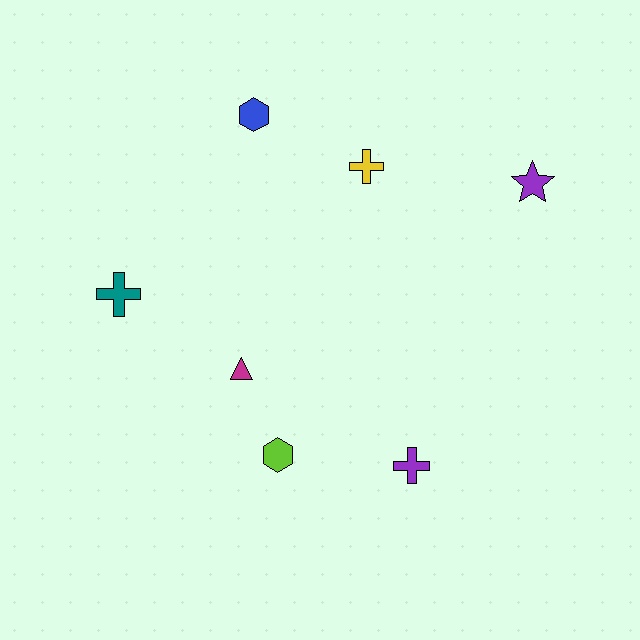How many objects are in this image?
There are 7 objects.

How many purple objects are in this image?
There are 2 purple objects.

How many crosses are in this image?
There are 3 crosses.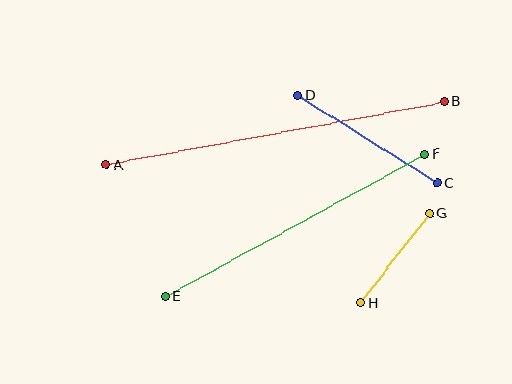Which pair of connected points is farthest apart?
Points A and B are farthest apart.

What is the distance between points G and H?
The distance is approximately 113 pixels.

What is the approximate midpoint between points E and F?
The midpoint is at approximately (295, 225) pixels.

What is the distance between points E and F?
The distance is approximately 296 pixels.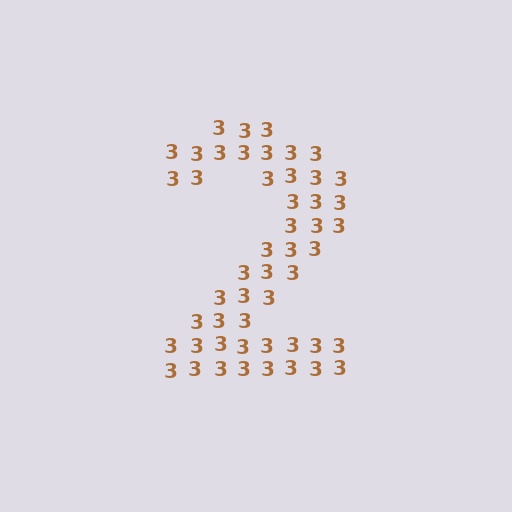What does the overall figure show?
The overall figure shows the digit 2.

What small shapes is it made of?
It is made of small digit 3's.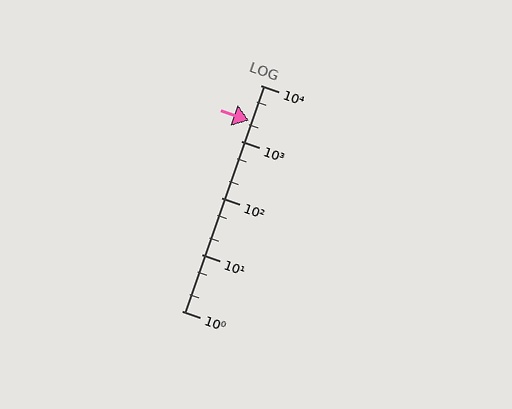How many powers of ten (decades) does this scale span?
The scale spans 4 decades, from 1 to 10000.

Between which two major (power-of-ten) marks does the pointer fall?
The pointer is between 1000 and 10000.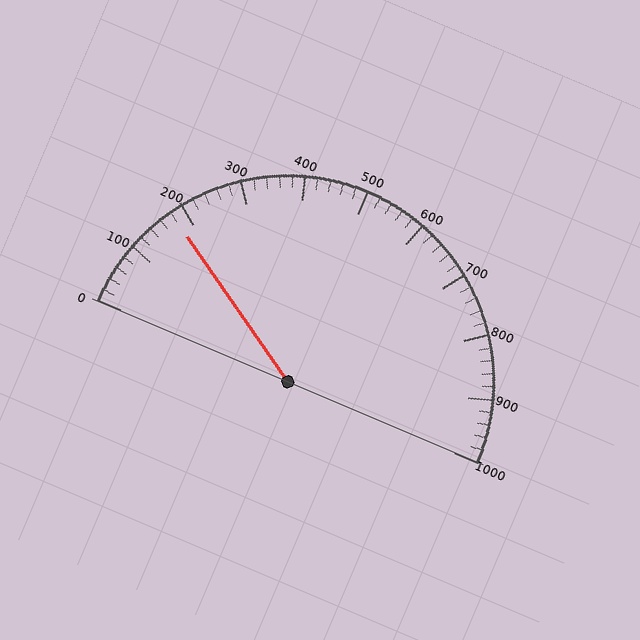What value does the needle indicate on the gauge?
The needle indicates approximately 180.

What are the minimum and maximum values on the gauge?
The gauge ranges from 0 to 1000.